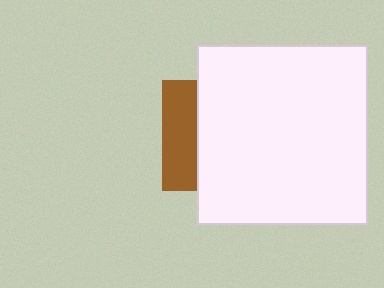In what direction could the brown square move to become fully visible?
The brown square could move left. That would shift it out from behind the white rectangle entirely.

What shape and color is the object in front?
The object in front is a white rectangle.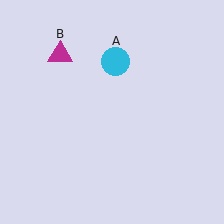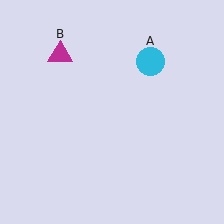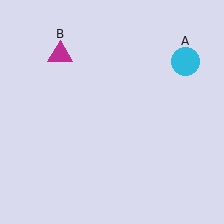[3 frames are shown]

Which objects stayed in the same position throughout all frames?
Magenta triangle (object B) remained stationary.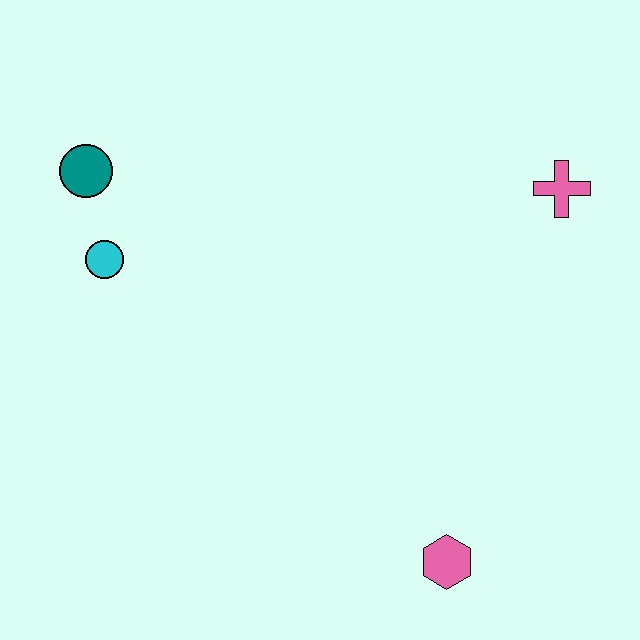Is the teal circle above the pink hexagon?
Yes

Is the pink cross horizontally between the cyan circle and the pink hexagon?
No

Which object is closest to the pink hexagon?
The pink cross is closest to the pink hexagon.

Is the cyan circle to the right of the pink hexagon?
No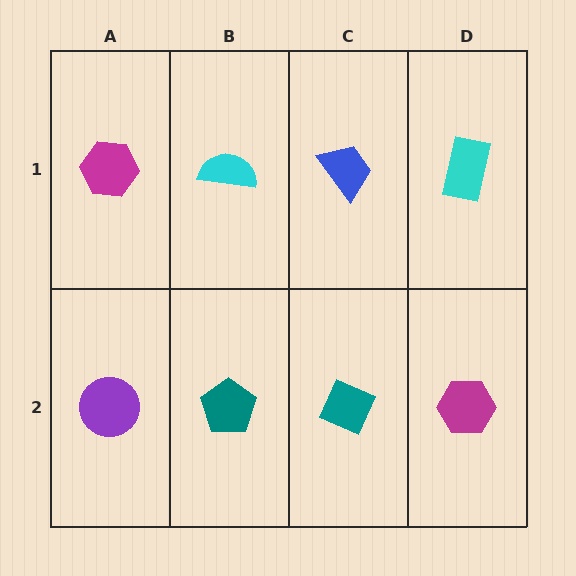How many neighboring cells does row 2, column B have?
3.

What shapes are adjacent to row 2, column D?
A cyan rectangle (row 1, column D), a teal diamond (row 2, column C).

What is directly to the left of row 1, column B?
A magenta hexagon.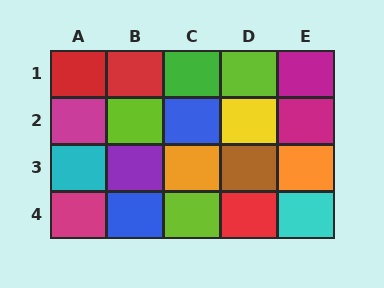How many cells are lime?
3 cells are lime.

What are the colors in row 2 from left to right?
Magenta, lime, blue, yellow, magenta.